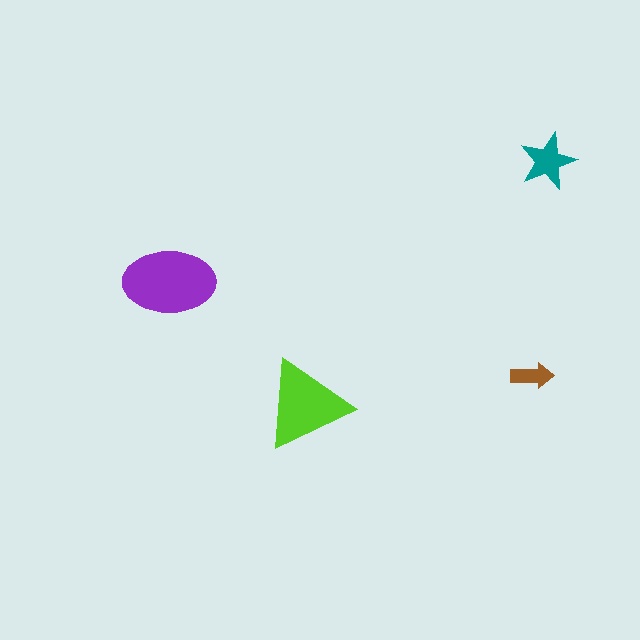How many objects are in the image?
There are 4 objects in the image.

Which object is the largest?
The purple ellipse.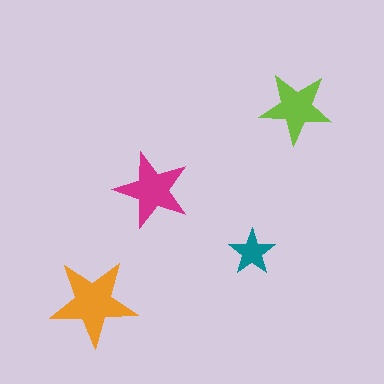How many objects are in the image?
There are 4 objects in the image.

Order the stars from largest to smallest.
the orange one, the magenta one, the lime one, the teal one.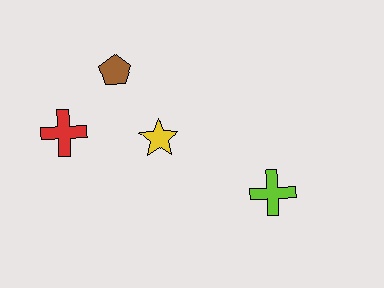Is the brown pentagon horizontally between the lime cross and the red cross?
Yes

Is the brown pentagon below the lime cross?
No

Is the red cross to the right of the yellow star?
No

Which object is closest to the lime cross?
The yellow star is closest to the lime cross.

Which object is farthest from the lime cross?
The red cross is farthest from the lime cross.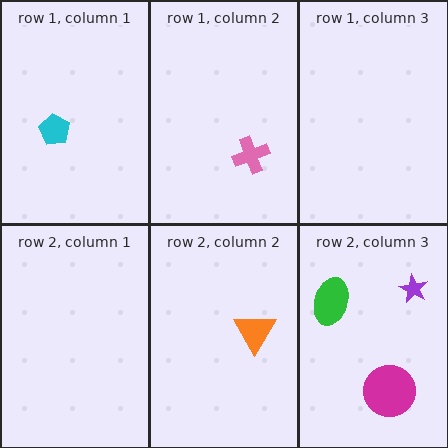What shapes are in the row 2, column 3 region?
The magenta circle, the green ellipse, the purple star.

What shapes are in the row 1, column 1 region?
The cyan pentagon.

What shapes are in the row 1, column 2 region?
The pink cross.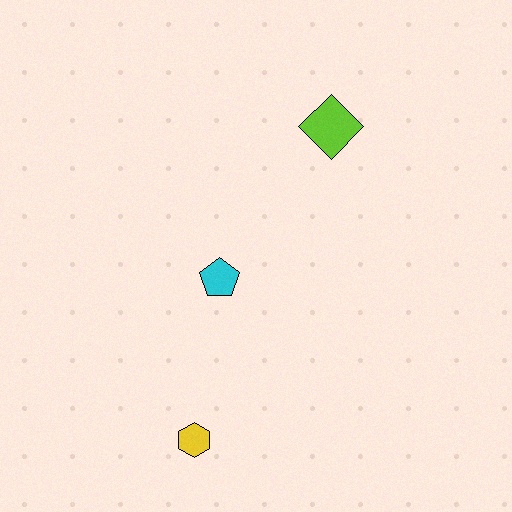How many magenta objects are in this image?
There are no magenta objects.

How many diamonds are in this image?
There is 1 diamond.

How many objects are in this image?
There are 3 objects.